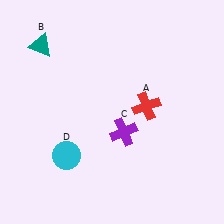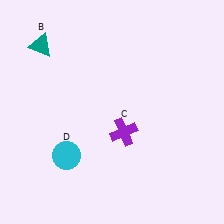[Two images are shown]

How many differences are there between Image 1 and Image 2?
There is 1 difference between the two images.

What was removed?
The red cross (A) was removed in Image 2.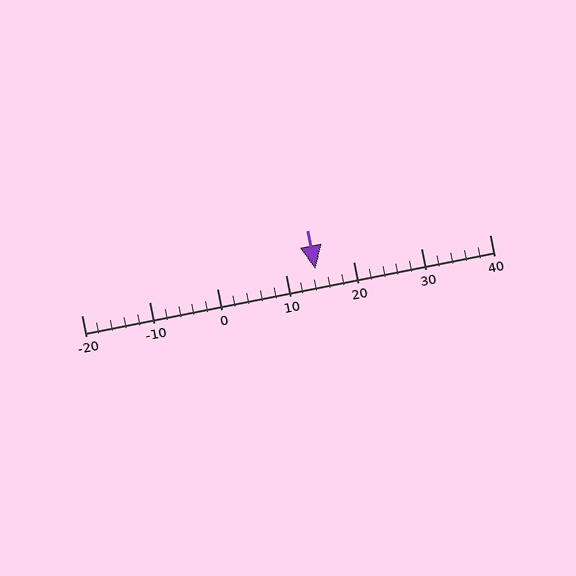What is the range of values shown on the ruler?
The ruler shows values from -20 to 40.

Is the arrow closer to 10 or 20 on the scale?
The arrow is closer to 10.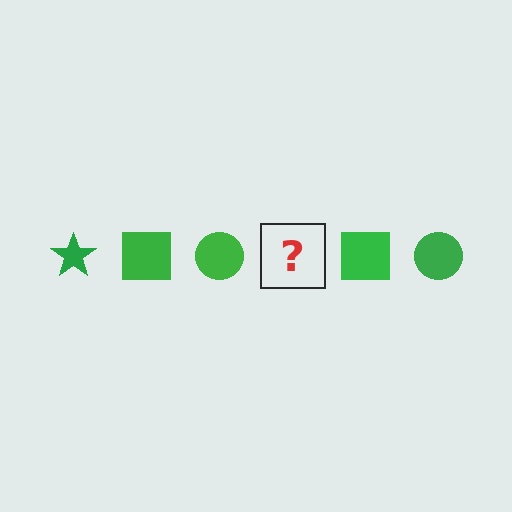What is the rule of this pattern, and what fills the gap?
The rule is that the pattern cycles through star, square, circle shapes in green. The gap should be filled with a green star.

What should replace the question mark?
The question mark should be replaced with a green star.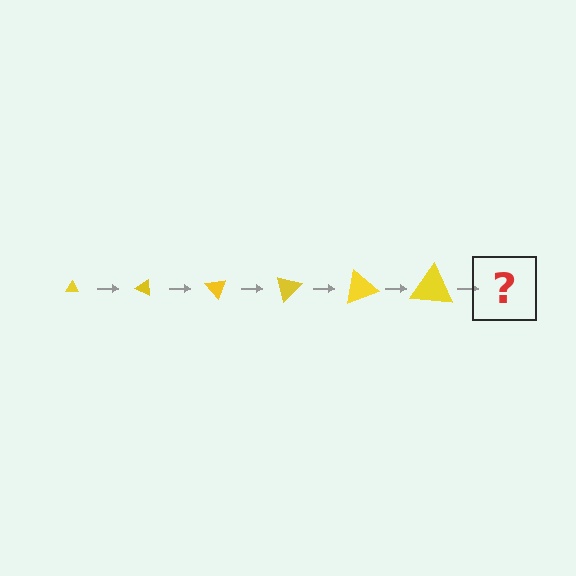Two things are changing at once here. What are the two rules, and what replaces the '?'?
The two rules are that the triangle grows larger each step and it rotates 25 degrees each step. The '?' should be a triangle, larger than the previous one and rotated 150 degrees from the start.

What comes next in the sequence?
The next element should be a triangle, larger than the previous one and rotated 150 degrees from the start.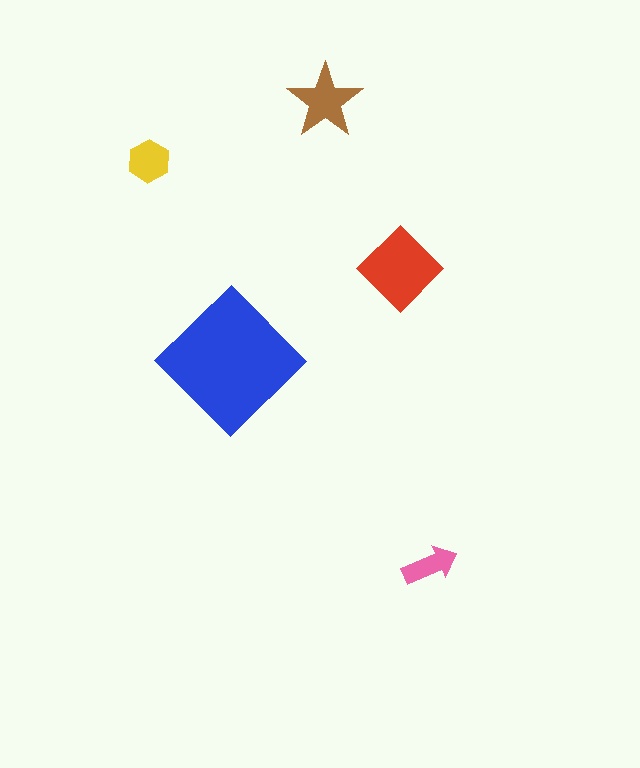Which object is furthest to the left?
The yellow hexagon is leftmost.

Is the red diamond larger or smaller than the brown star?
Larger.